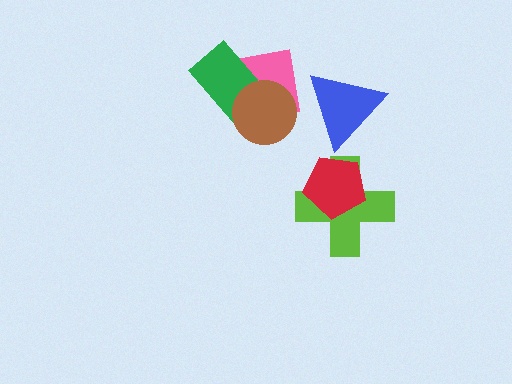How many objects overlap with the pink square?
2 objects overlap with the pink square.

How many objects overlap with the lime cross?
1 object overlaps with the lime cross.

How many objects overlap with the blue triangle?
0 objects overlap with the blue triangle.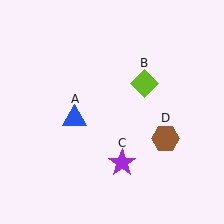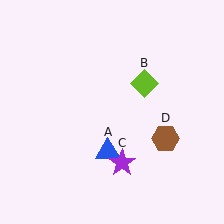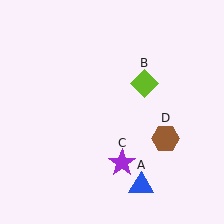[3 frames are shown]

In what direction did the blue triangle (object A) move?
The blue triangle (object A) moved down and to the right.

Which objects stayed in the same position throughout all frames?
Lime diamond (object B) and purple star (object C) and brown hexagon (object D) remained stationary.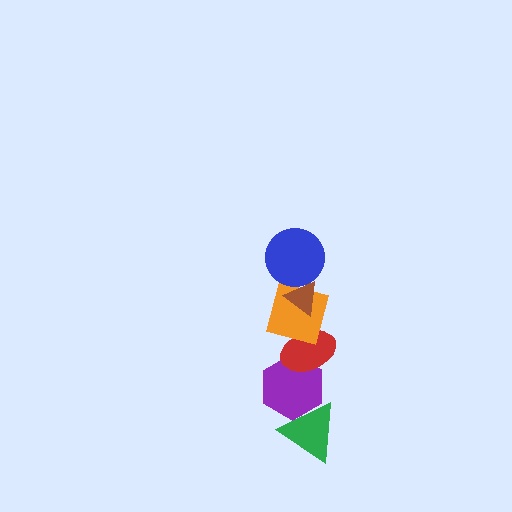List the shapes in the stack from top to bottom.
From top to bottom: the brown triangle, the blue circle, the orange square, the red ellipse, the purple hexagon, the green triangle.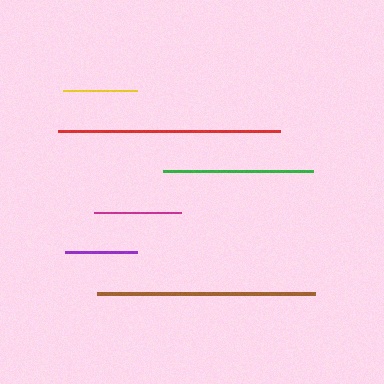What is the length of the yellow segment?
The yellow segment is approximately 74 pixels long.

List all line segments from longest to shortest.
From longest to shortest: red, brown, green, magenta, yellow, purple.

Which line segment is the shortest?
The purple line is the shortest at approximately 73 pixels.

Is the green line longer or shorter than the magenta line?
The green line is longer than the magenta line.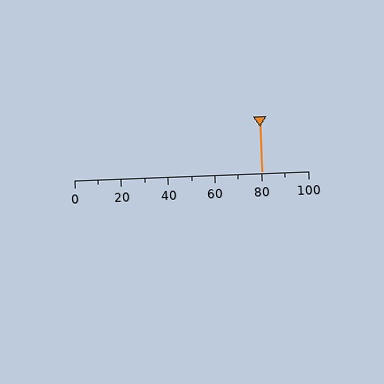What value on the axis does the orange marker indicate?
The marker indicates approximately 80.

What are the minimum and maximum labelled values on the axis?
The axis runs from 0 to 100.